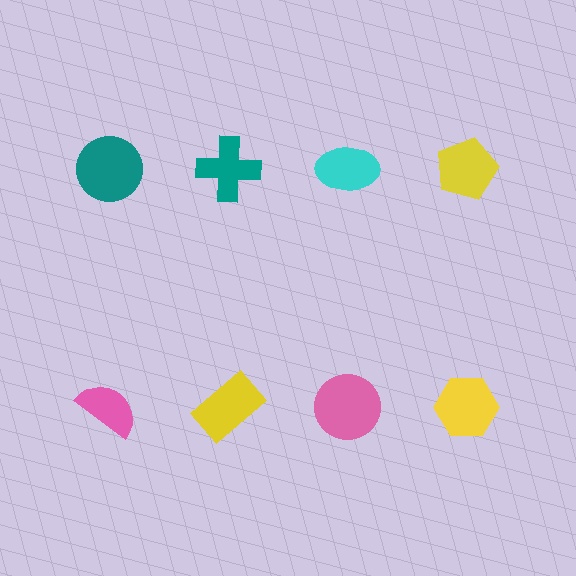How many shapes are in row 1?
4 shapes.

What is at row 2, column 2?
A yellow rectangle.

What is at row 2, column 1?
A pink semicircle.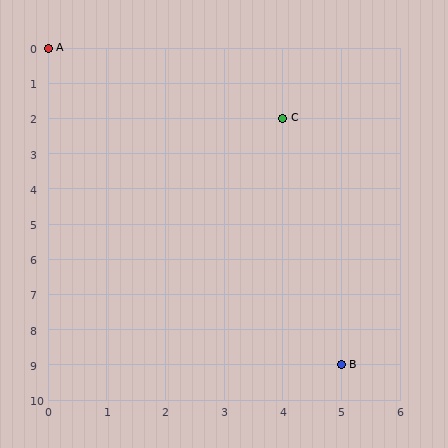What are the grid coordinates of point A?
Point A is at grid coordinates (0, 0).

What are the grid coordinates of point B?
Point B is at grid coordinates (5, 9).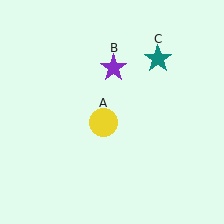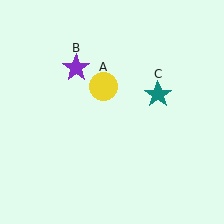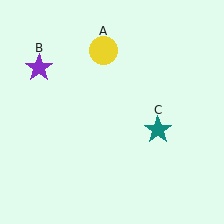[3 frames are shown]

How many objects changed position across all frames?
3 objects changed position: yellow circle (object A), purple star (object B), teal star (object C).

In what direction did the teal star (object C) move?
The teal star (object C) moved down.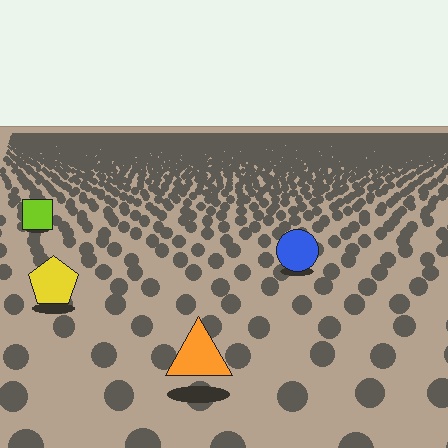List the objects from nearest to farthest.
From nearest to farthest: the orange triangle, the yellow pentagon, the blue circle, the lime square.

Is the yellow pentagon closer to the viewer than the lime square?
Yes. The yellow pentagon is closer — you can tell from the texture gradient: the ground texture is coarser near it.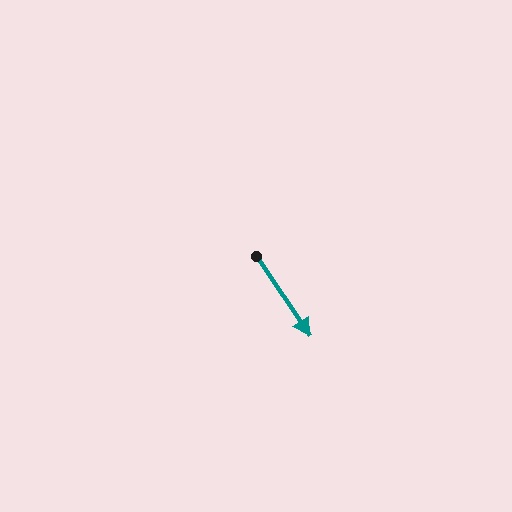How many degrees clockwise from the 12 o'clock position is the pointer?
Approximately 146 degrees.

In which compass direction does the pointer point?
Southeast.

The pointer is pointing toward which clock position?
Roughly 5 o'clock.